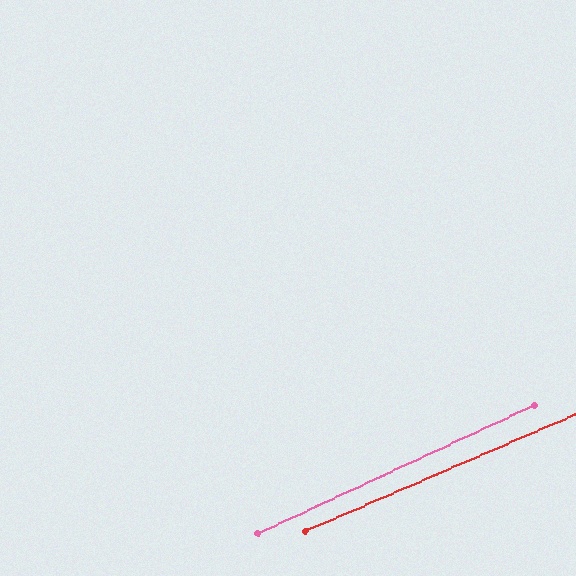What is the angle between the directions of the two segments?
Approximately 2 degrees.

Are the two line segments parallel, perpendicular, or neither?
Parallel — their directions differ by only 1.6°.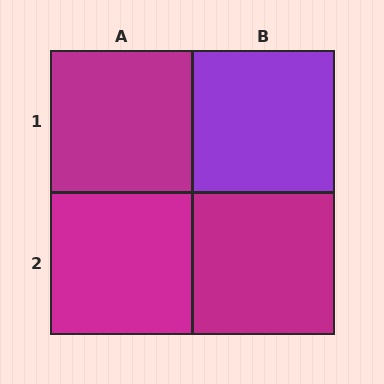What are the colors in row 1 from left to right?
Magenta, purple.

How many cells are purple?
1 cell is purple.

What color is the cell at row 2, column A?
Magenta.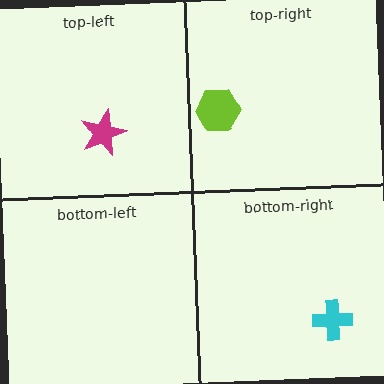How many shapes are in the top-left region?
1.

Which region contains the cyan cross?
The bottom-right region.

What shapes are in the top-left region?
The magenta star.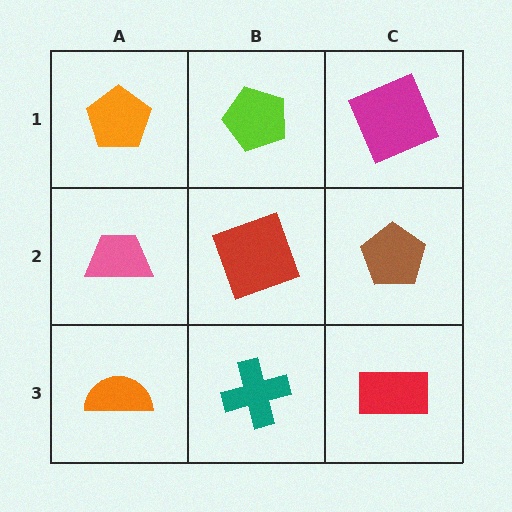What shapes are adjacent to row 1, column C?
A brown pentagon (row 2, column C), a lime pentagon (row 1, column B).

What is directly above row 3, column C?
A brown pentagon.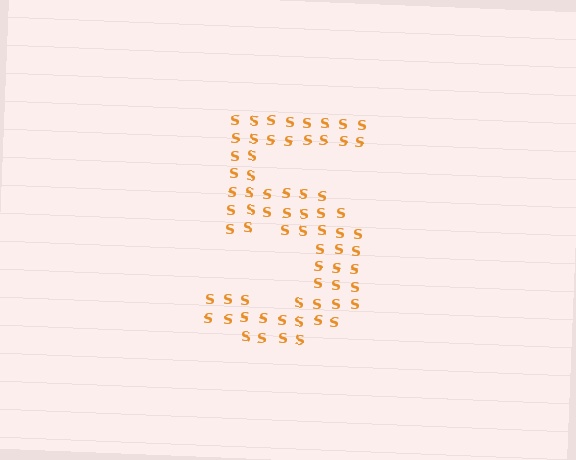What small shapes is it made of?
It is made of small letter S's.